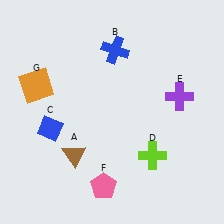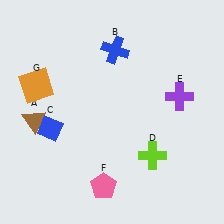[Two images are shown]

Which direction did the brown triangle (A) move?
The brown triangle (A) moved left.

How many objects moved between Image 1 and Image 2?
1 object moved between the two images.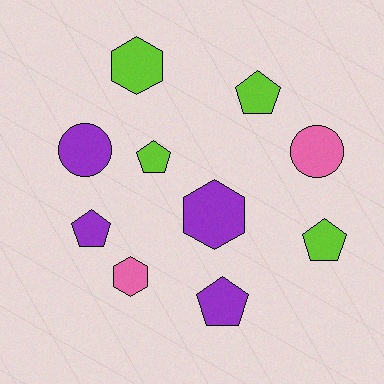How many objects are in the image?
There are 10 objects.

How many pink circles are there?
There is 1 pink circle.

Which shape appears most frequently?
Pentagon, with 5 objects.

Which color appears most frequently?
Purple, with 4 objects.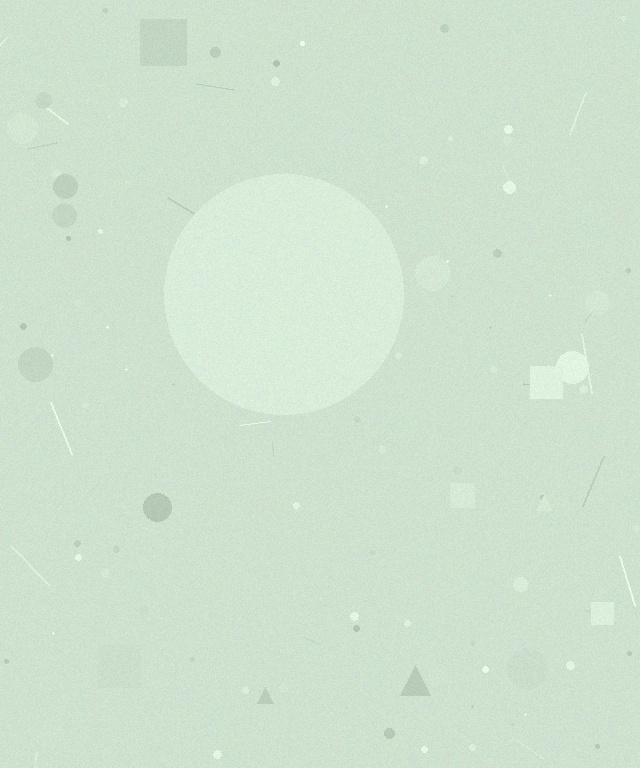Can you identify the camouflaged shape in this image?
The camouflaged shape is a circle.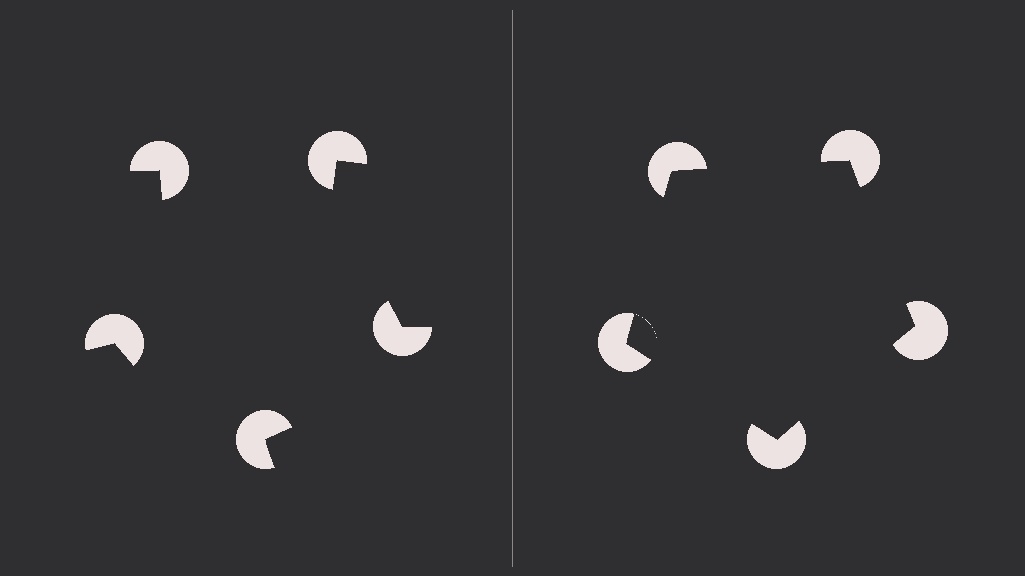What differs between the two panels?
The pac-man discs are positioned identically on both sides; only the wedge orientations differ. On the right they align to a pentagon; on the left they are misaligned.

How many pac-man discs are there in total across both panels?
10 — 5 on each side.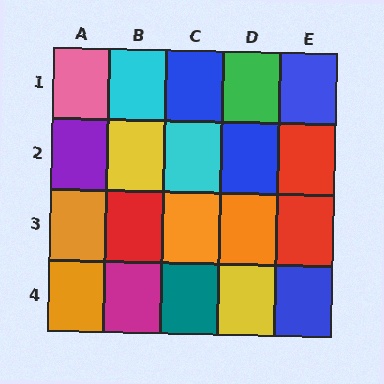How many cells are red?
3 cells are red.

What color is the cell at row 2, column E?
Red.